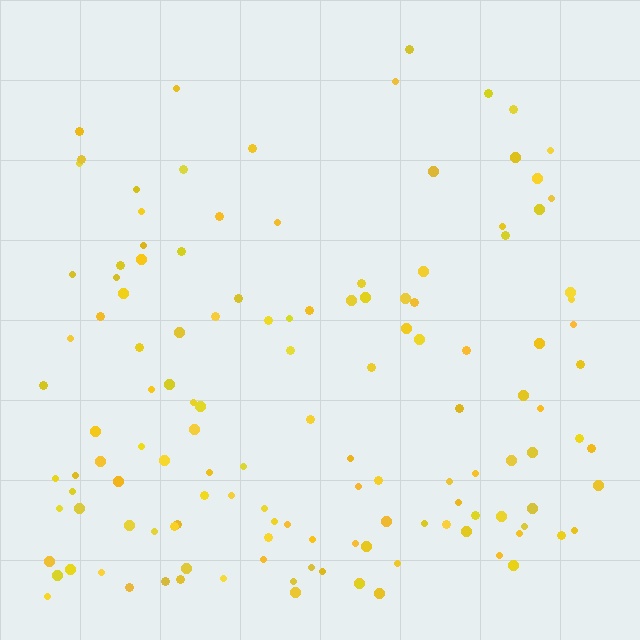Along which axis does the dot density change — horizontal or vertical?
Vertical.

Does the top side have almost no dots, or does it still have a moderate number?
Still a moderate number, just noticeably fewer than the bottom.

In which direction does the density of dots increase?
From top to bottom, with the bottom side densest.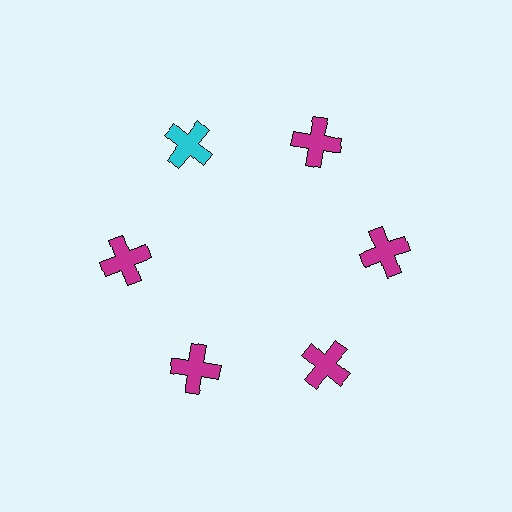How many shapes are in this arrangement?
There are 6 shapes arranged in a ring pattern.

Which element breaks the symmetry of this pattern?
The cyan cross at roughly the 11 o'clock position breaks the symmetry. All other shapes are magenta crosses.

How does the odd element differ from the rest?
It has a different color: cyan instead of magenta.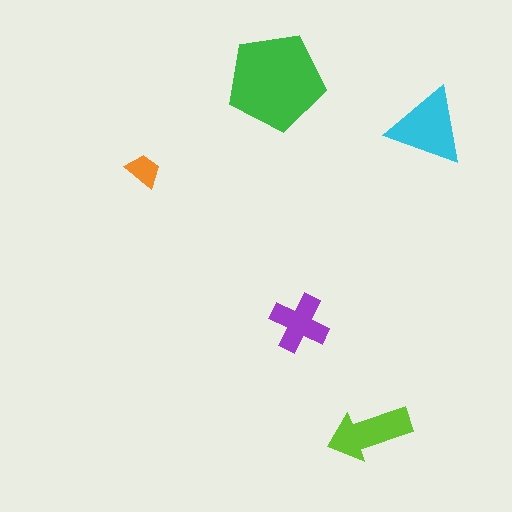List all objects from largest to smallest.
The green pentagon, the cyan triangle, the lime arrow, the purple cross, the orange trapezoid.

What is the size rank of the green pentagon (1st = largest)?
1st.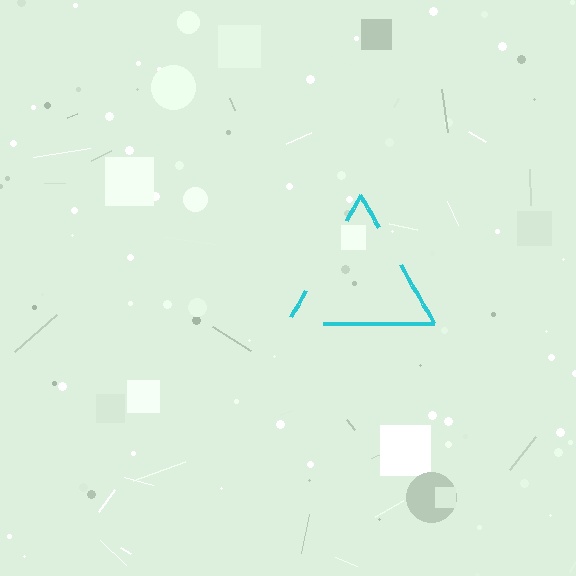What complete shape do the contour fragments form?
The contour fragments form a triangle.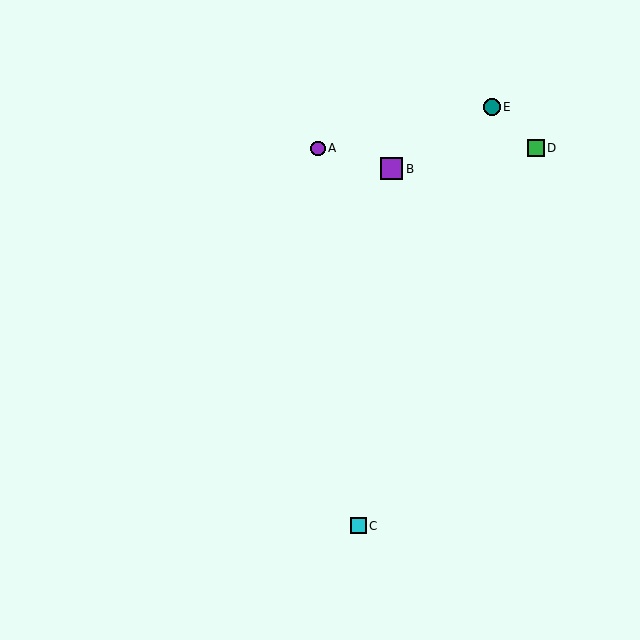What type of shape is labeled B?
Shape B is a purple square.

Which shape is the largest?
The purple square (labeled B) is the largest.